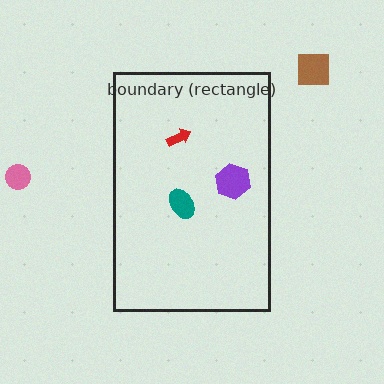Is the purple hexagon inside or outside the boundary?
Inside.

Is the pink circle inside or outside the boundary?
Outside.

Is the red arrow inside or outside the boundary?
Inside.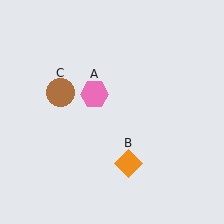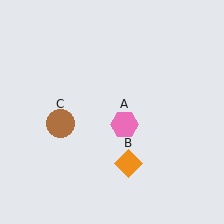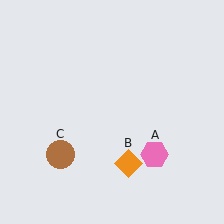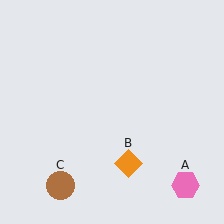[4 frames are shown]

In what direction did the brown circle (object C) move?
The brown circle (object C) moved down.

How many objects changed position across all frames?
2 objects changed position: pink hexagon (object A), brown circle (object C).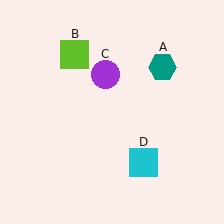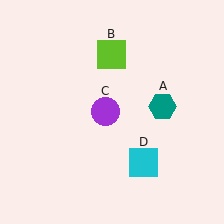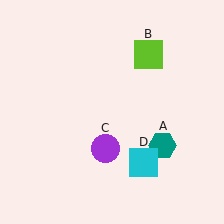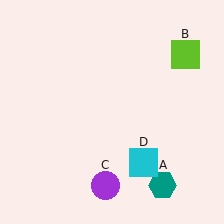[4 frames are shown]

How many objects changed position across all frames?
3 objects changed position: teal hexagon (object A), lime square (object B), purple circle (object C).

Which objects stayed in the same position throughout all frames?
Cyan square (object D) remained stationary.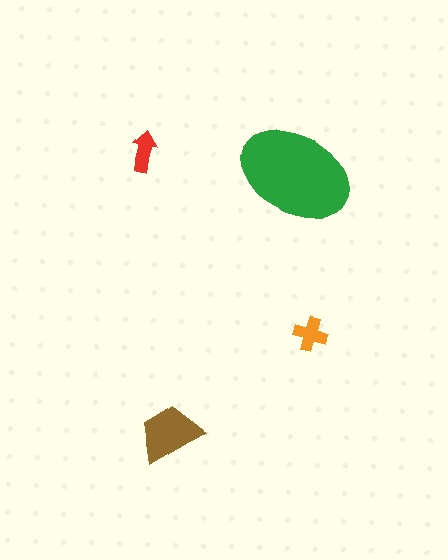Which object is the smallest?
The red arrow.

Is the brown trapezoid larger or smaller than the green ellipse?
Smaller.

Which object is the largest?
The green ellipse.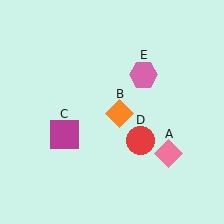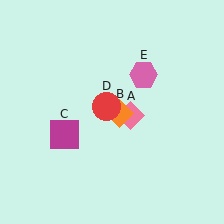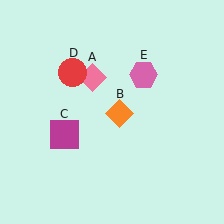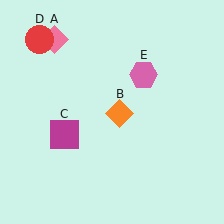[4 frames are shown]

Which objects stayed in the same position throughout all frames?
Orange diamond (object B) and magenta square (object C) and pink hexagon (object E) remained stationary.